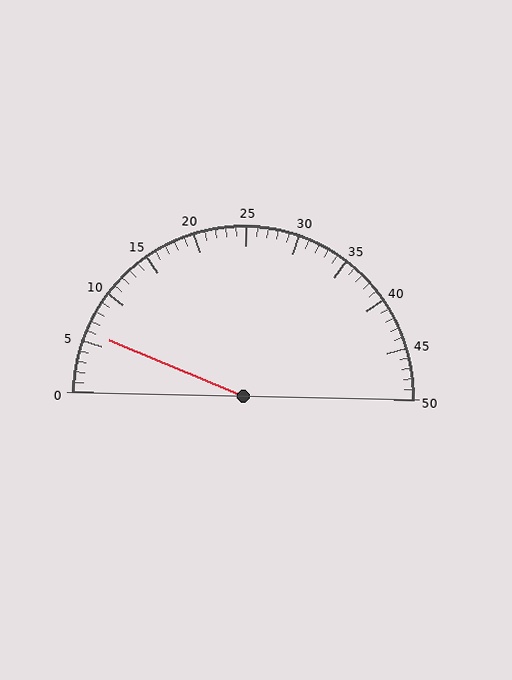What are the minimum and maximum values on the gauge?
The gauge ranges from 0 to 50.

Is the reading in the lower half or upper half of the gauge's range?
The reading is in the lower half of the range (0 to 50).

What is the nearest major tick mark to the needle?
The nearest major tick mark is 5.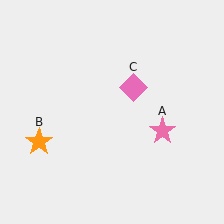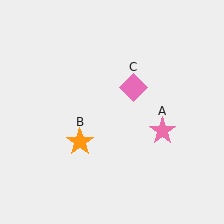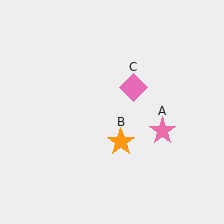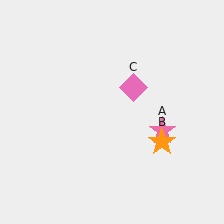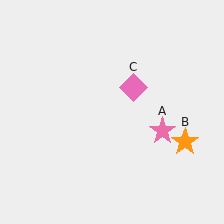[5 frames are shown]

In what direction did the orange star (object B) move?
The orange star (object B) moved right.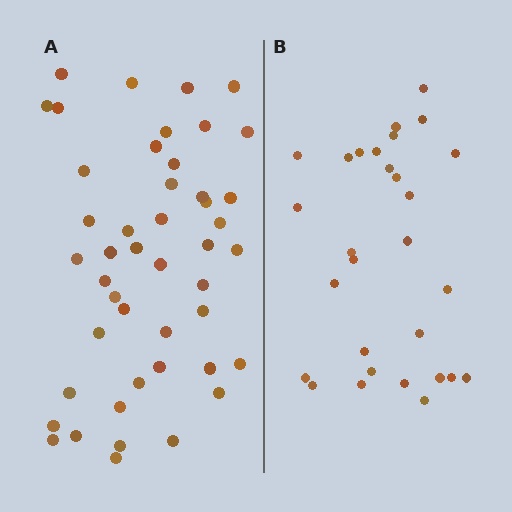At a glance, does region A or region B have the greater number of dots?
Region A (the left region) has more dots.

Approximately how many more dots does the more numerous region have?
Region A has approximately 15 more dots than region B.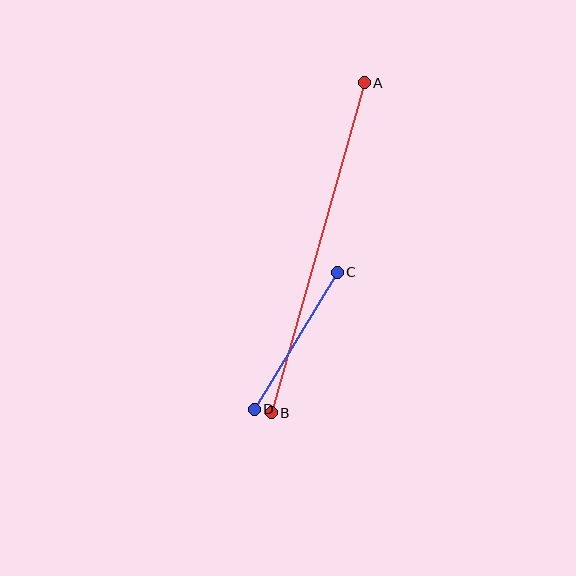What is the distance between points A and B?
The distance is approximately 343 pixels.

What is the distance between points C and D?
The distance is approximately 160 pixels.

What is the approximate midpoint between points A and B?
The midpoint is at approximately (318, 248) pixels.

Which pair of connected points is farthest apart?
Points A and B are farthest apart.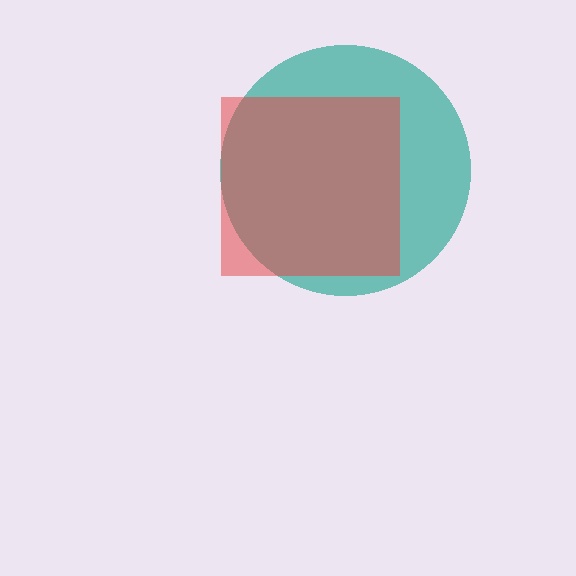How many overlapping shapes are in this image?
There are 2 overlapping shapes in the image.